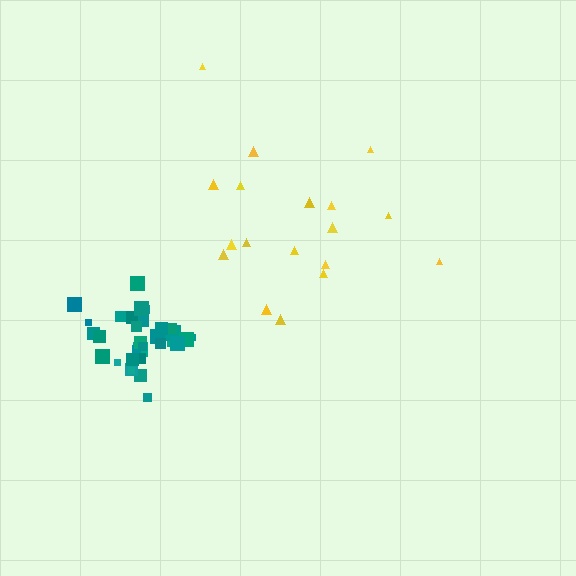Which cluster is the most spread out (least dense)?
Yellow.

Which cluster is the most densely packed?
Teal.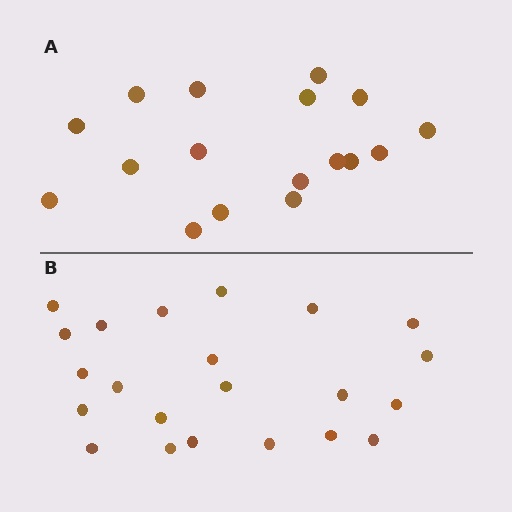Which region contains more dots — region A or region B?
Region B (the bottom region) has more dots.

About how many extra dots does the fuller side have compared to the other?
Region B has about 5 more dots than region A.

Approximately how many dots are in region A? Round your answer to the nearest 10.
About 20 dots. (The exact count is 17, which rounds to 20.)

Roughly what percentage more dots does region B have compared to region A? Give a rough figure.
About 30% more.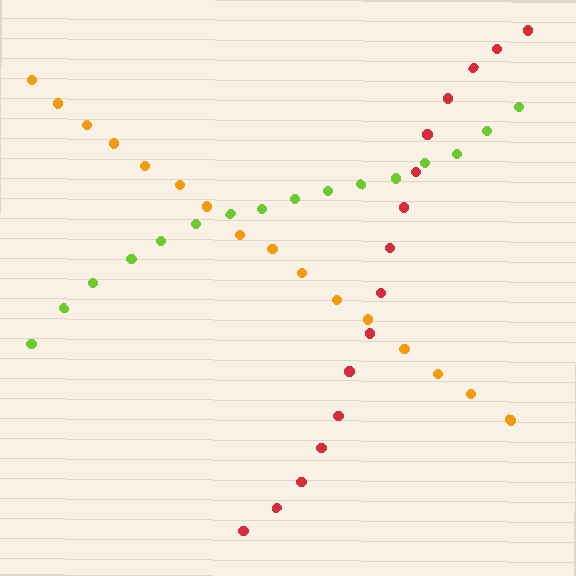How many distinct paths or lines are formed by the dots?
There are 3 distinct paths.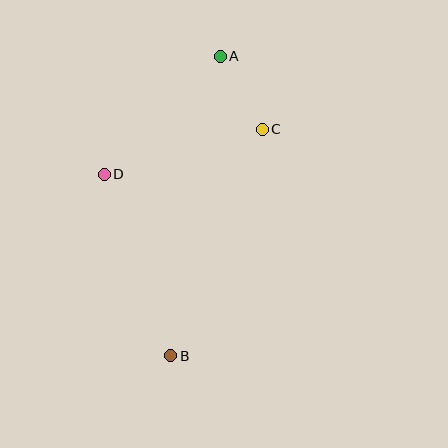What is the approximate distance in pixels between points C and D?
The distance between C and D is approximately 165 pixels.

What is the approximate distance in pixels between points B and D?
The distance between B and D is approximately 193 pixels.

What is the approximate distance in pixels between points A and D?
The distance between A and D is approximately 165 pixels.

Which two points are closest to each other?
Points A and C are closest to each other.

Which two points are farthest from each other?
Points A and B are farthest from each other.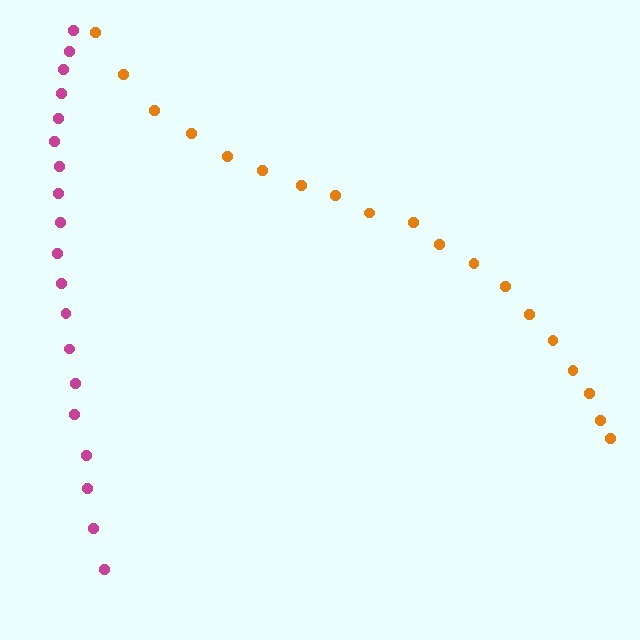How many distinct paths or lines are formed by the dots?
There are 2 distinct paths.